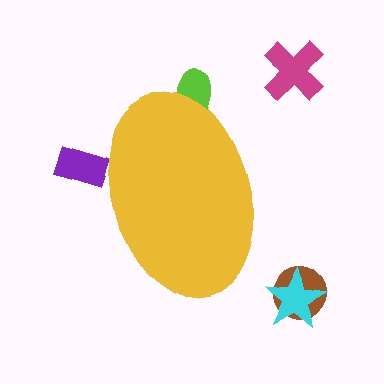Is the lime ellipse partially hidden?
Yes, the lime ellipse is partially hidden behind the yellow ellipse.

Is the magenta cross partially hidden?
No, the magenta cross is fully visible.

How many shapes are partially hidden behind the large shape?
2 shapes are partially hidden.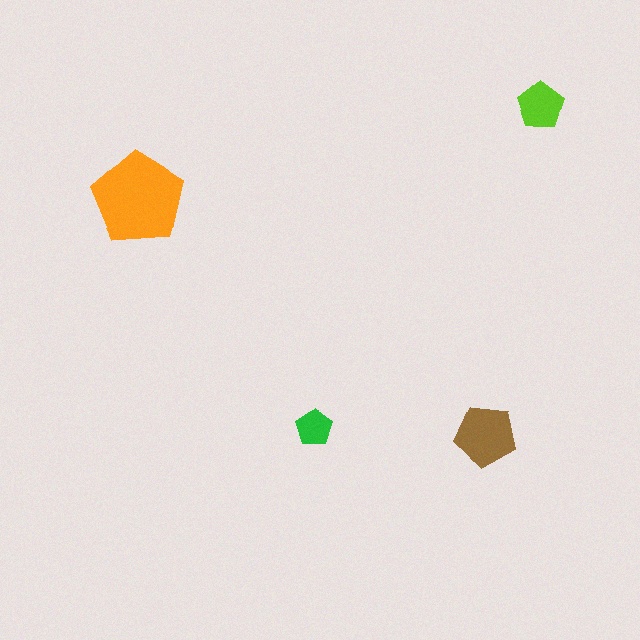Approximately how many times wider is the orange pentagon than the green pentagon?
About 2.5 times wider.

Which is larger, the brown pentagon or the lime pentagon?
The brown one.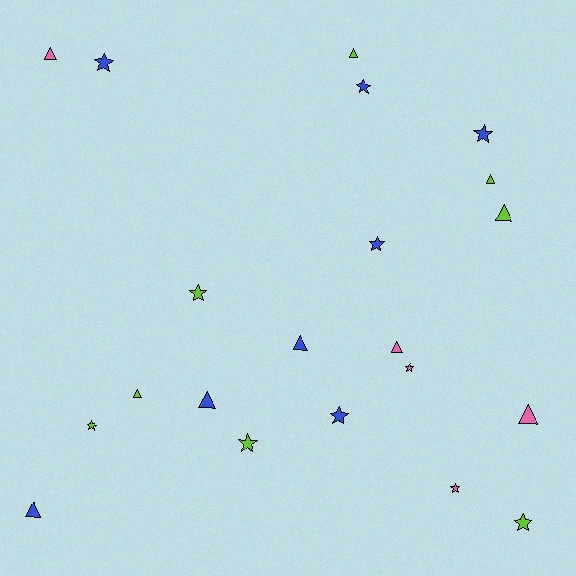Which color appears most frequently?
Lime, with 8 objects.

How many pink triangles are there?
There are 3 pink triangles.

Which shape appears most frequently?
Star, with 11 objects.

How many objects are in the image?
There are 21 objects.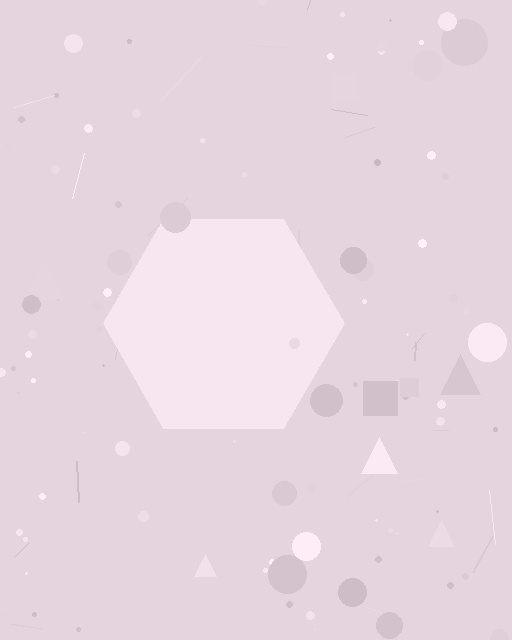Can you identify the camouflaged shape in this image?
The camouflaged shape is a hexagon.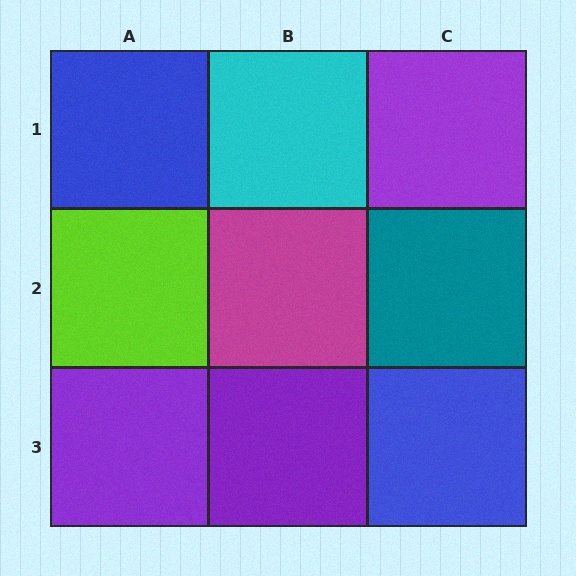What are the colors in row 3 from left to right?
Purple, purple, blue.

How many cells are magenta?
1 cell is magenta.